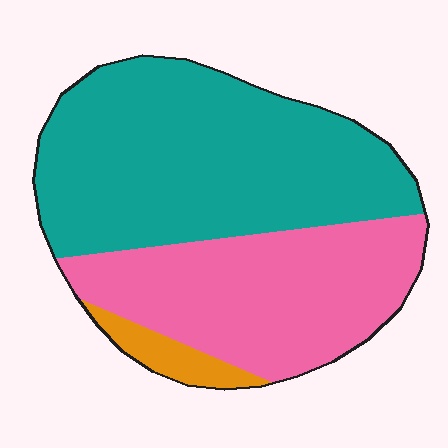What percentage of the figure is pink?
Pink covers around 40% of the figure.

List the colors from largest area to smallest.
From largest to smallest: teal, pink, orange.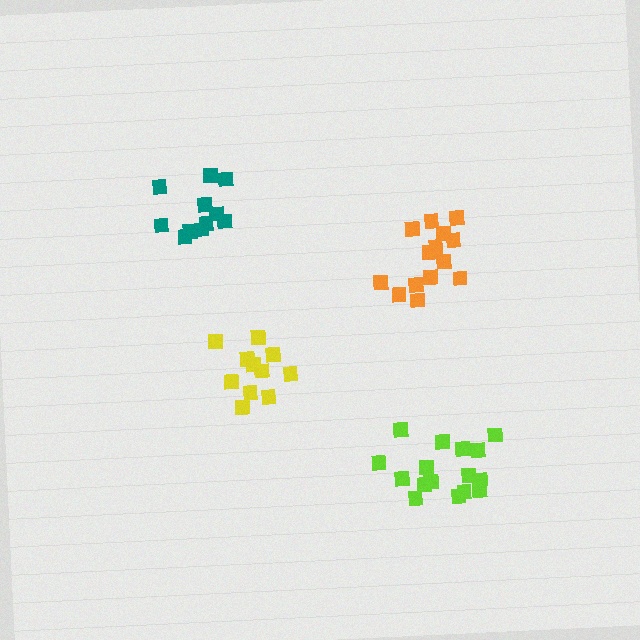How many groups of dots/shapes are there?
There are 4 groups.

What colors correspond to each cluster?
The clusters are colored: yellow, orange, lime, teal.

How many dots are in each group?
Group 1: 11 dots, Group 2: 14 dots, Group 3: 16 dots, Group 4: 11 dots (52 total).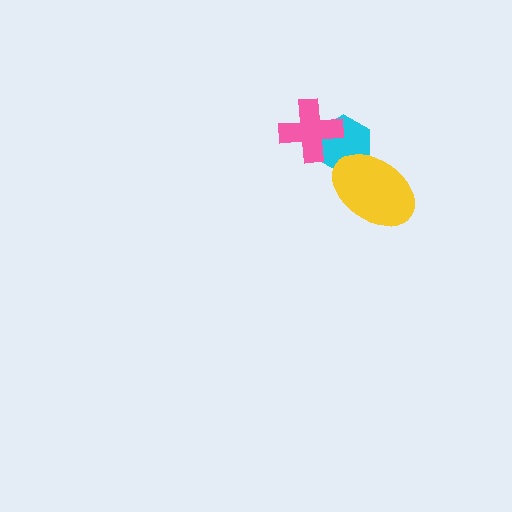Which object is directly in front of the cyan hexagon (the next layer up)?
The pink cross is directly in front of the cyan hexagon.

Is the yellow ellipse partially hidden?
No, no other shape covers it.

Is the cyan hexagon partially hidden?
Yes, it is partially covered by another shape.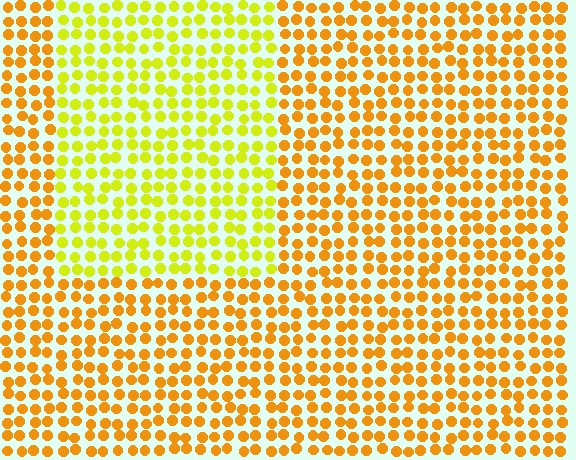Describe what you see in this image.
The image is filled with small orange elements in a uniform arrangement. A rectangle-shaped region is visible where the elements are tinted to a slightly different hue, forming a subtle color boundary.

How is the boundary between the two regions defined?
The boundary is defined purely by a slight shift in hue (about 33 degrees). Spacing, size, and orientation are identical on both sides.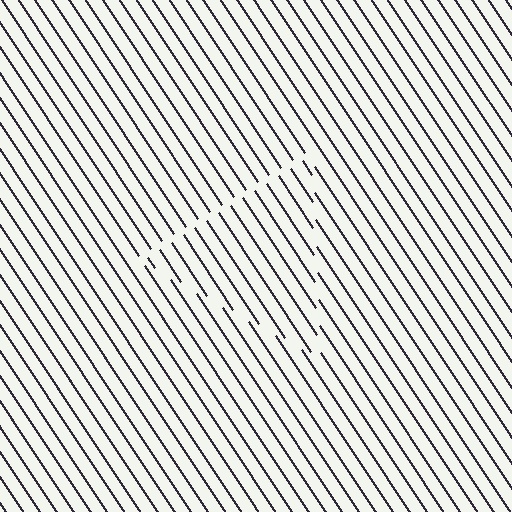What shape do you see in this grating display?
An illusory triangle. The interior of the shape contains the same grating, shifted by half a period — the contour is defined by the phase discontinuity where line-ends from the inner and outer gratings abut.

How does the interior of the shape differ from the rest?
The interior of the shape contains the same grating, shifted by half a period — the contour is defined by the phase discontinuity where line-ends from the inner and outer gratings abut.